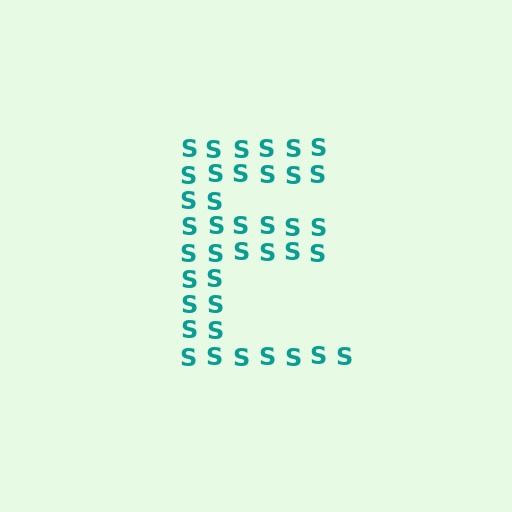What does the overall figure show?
The overall figure shows the letter E.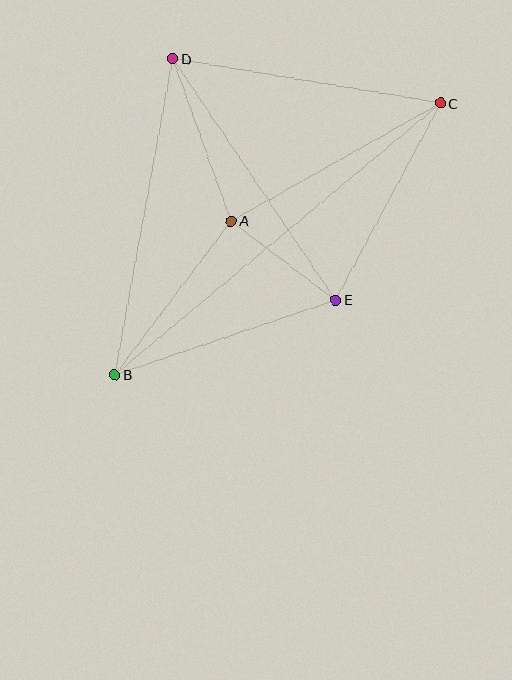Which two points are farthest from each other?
Points B and C are farthest from each other.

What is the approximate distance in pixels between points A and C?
The distance between A and C is approximately 240 pixels.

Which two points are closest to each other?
Points A and E are closest to each other.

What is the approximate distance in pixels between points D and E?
The distance between D and E is approximately 291 pixels.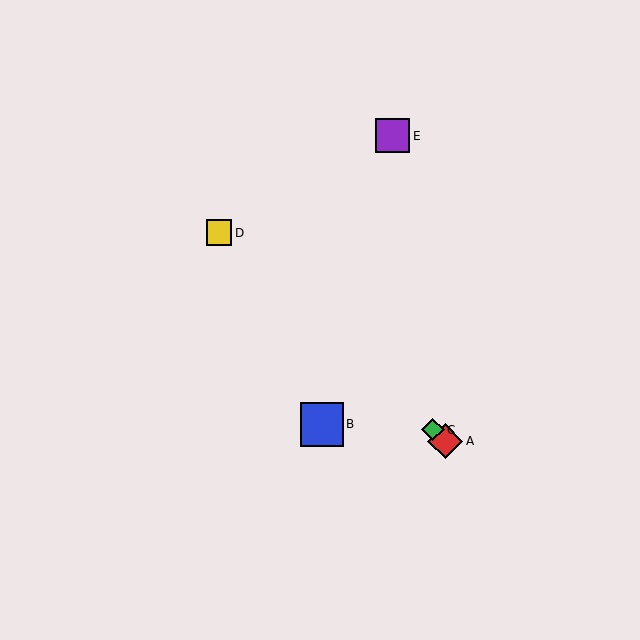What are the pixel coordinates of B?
Object B is at (322, 424).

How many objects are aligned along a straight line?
3 objects (A, C, D) are aligned along a straight line.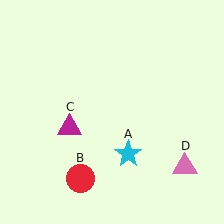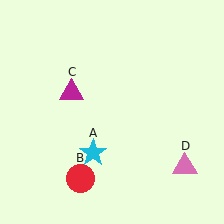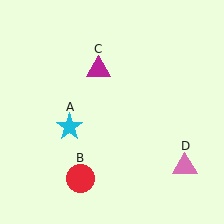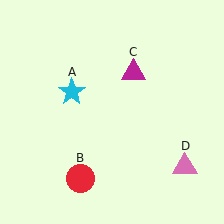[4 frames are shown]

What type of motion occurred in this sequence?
The cyan star (object A), magenta triangle (object C) rotated clockwise around the center of the scene.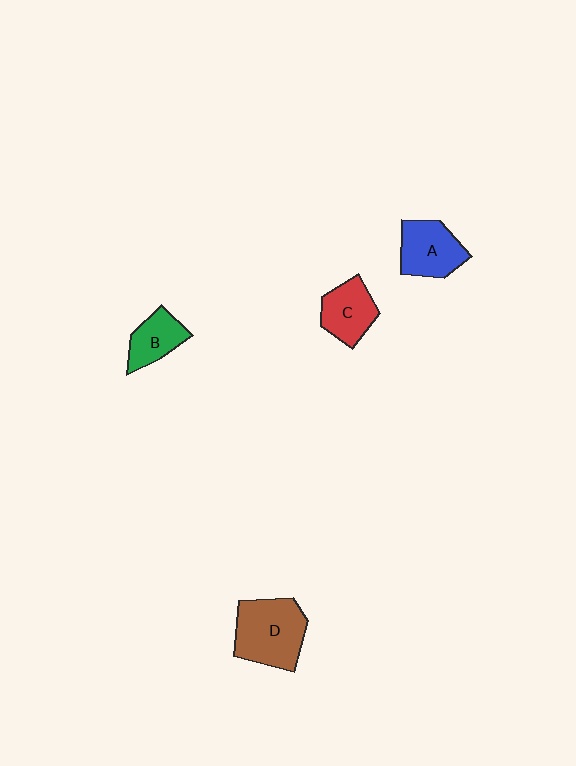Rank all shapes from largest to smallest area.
From largest to smallest: D (brown), A (blue), C (red), B (green).